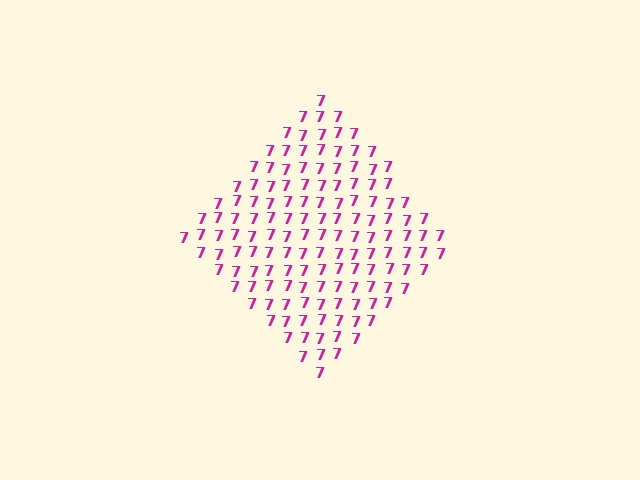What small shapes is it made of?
It is made of small digit 7's.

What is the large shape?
The large shape is a diamond.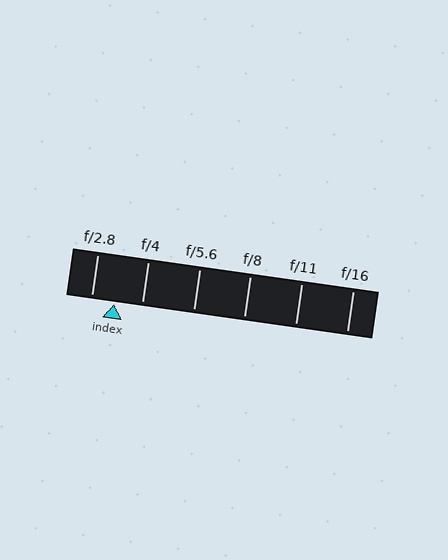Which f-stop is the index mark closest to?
The index mark is closest to f/2.8.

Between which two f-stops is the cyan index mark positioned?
The index mark is between f/2.8 and f/4.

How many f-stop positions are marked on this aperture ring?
There are 6 f-stop positions marked.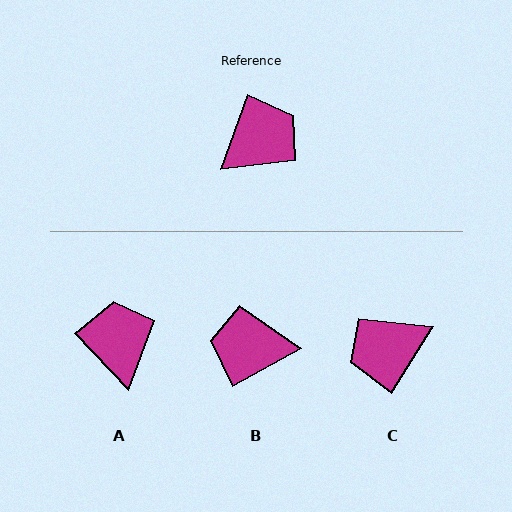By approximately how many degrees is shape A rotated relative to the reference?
Approximately 63 degrees counter-clockwise.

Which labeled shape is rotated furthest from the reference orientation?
C, about 167 degrees away.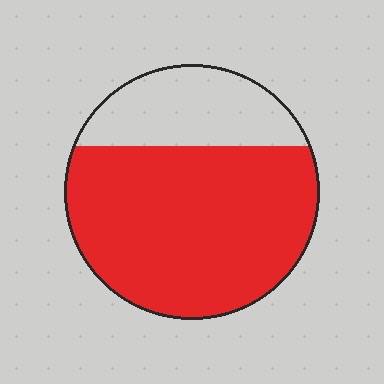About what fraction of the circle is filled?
About three quarters (3/4).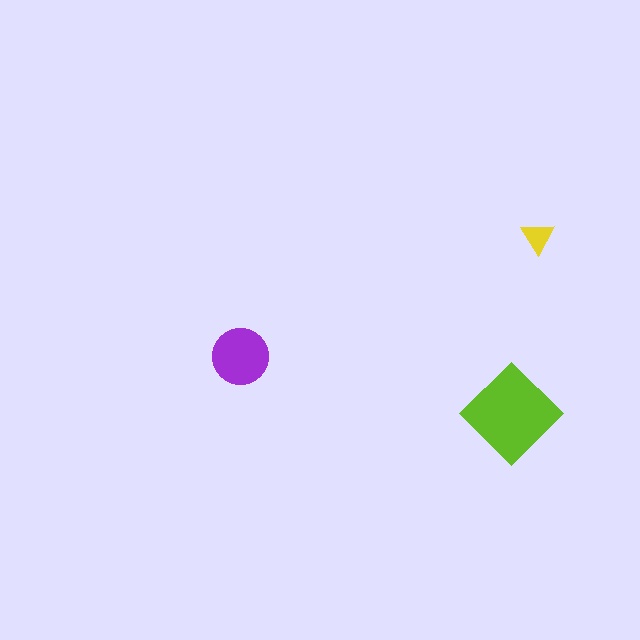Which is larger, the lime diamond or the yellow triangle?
The lime diamond.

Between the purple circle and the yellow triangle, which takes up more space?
The purple circle.